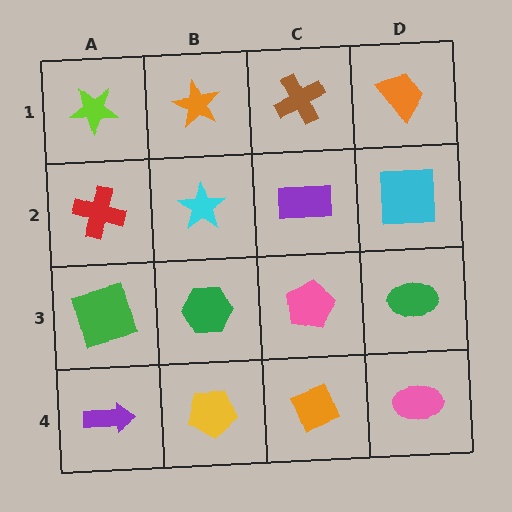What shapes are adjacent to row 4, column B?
A green hexagon (row 3, column B), a purple arrow (row 4, column A), an orange diamond (row 4, column C).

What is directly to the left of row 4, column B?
A purple arrow.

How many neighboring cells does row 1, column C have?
3.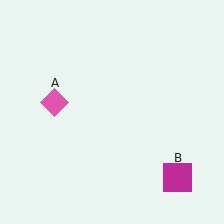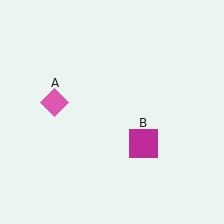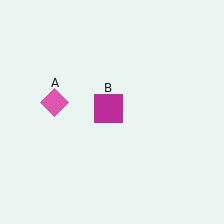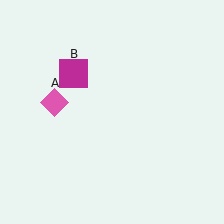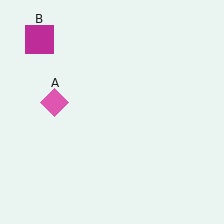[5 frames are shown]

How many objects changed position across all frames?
1 object changed position: magenta square (object B).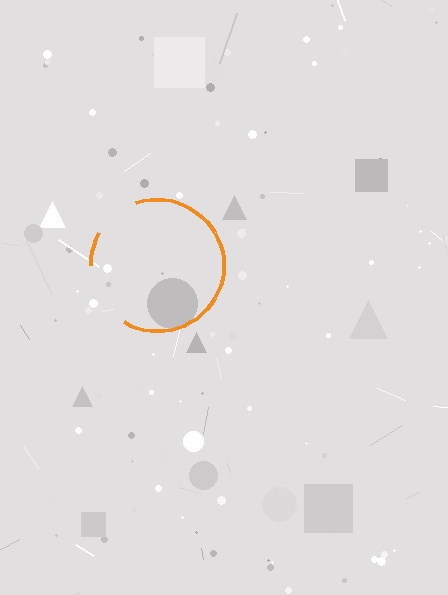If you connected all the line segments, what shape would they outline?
They would outline a circle.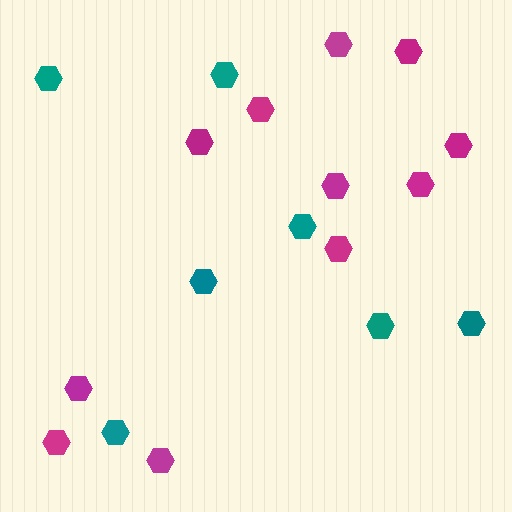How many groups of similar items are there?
There are 2 groups: one group of magenta hexagons (11) and one group of teal hexagons (7).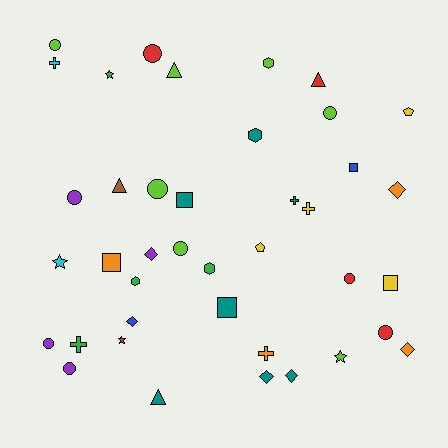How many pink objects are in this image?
There are no pink objects.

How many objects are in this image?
There are 40 objects.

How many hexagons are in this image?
There are 4 hexagons.